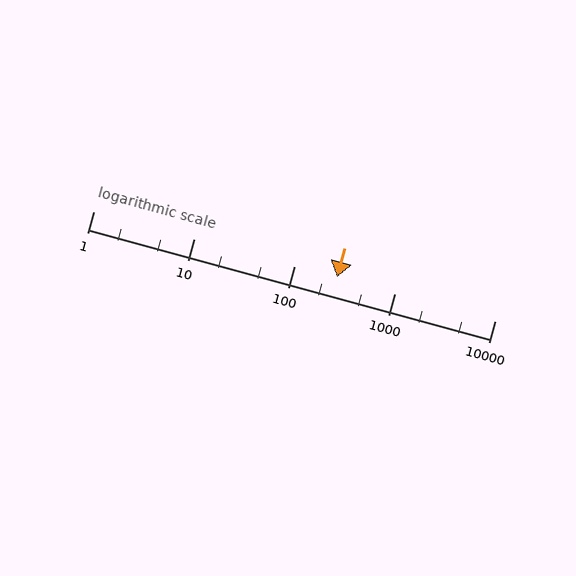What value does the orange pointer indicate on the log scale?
The pointer indicates approximately 270.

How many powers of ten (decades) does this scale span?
The scale spans 4 decades, from 1 to 10000.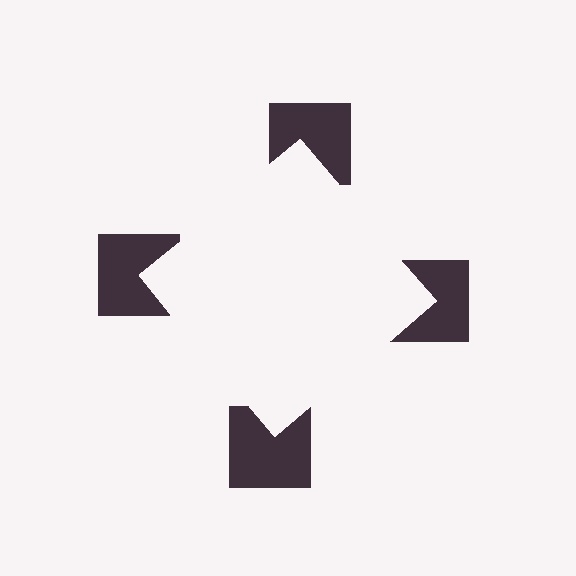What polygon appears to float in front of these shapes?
An illusory square — its edges are inferred from the aligned wedge cuts in the notched squares, not physically drawn.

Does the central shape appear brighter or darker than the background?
It typically appears slightly brighter than the background, even though no actual brightness change is drawn.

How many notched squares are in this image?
There are 4 — one at each vertex of the illusory square.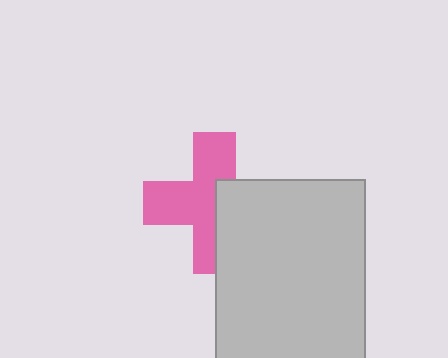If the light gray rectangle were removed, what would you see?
You would see the complete pink cross.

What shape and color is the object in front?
The object in front is a light gray rectangle.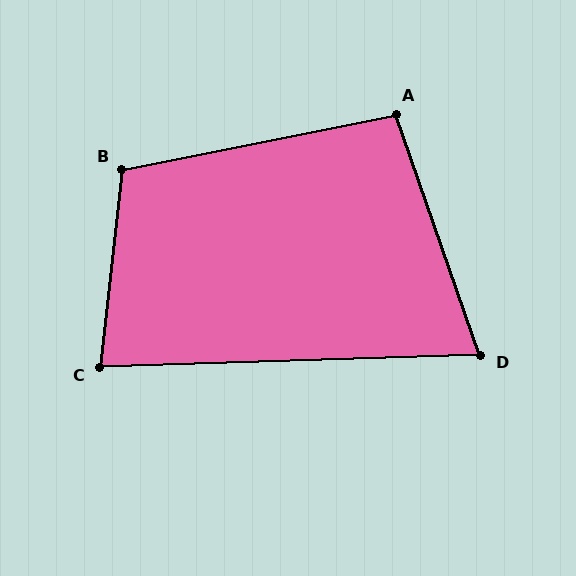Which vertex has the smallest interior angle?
D, at approximately 72 degrees.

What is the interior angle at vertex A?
Approximately 98 degrees (obtuse).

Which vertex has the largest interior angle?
B, at approximately 108 degrees.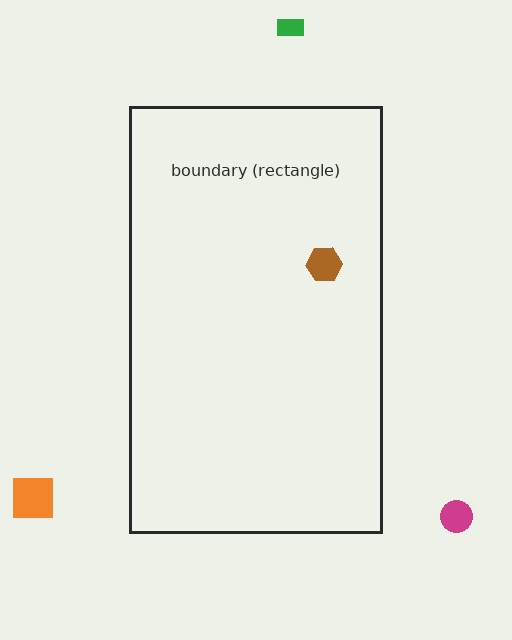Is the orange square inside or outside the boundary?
Outside.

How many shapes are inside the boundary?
1 inside, 3 outside.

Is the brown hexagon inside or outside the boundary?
Inside.